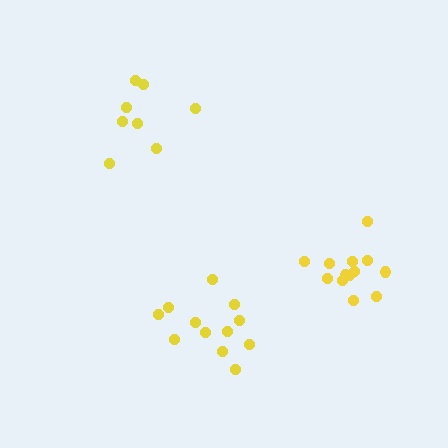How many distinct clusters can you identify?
There are 3 distinct clusters.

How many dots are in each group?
Group 1: 12 dots, Group 2: 13 dots, Group 3: 8 dots (33 total).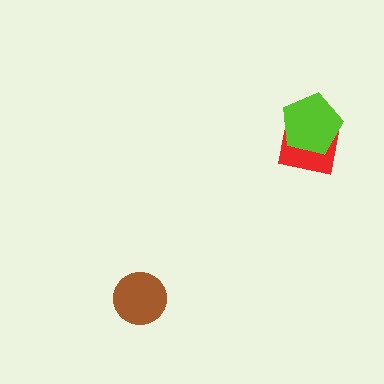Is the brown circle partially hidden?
No, no other shape covers it.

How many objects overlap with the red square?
1 object overlaps with the red square.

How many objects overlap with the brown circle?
0 objects overlap with the brown circle.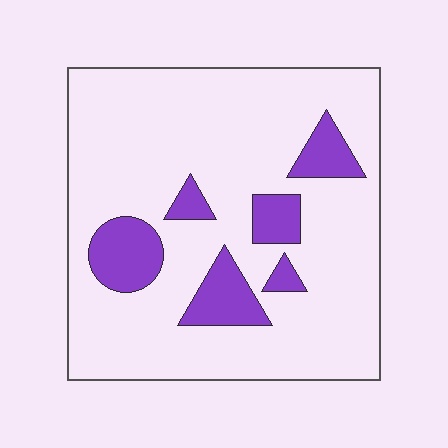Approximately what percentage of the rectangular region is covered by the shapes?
Approximately 15%.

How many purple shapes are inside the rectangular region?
6.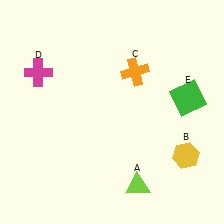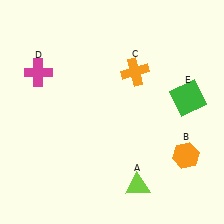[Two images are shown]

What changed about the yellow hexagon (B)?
In Image 1, B is yellow. In Image 2, it changed to orange.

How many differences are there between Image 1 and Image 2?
There is 1 difference between the two images.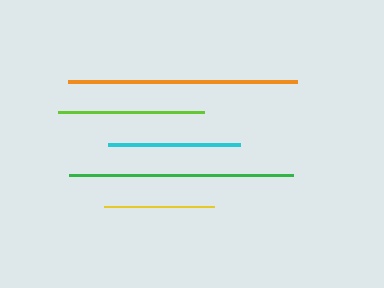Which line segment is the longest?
The orange line is the longest at approximately 229 pixels.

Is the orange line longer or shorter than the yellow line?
The orange line is longer than the yellow line.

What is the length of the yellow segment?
The yellow segment is approximately 110 pixels long.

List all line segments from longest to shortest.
From longest to shortest: orange, green, lime, cyan, yellow.